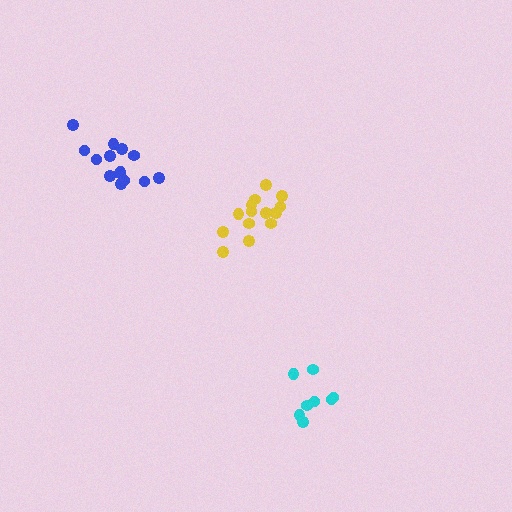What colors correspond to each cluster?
The clusters are colored: cyan, yellow, blue.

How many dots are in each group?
Group 1: 8 dots, Group 2: 14 dots, Group 3: 14 dots (36 total).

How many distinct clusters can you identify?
There are 3 distinct clusters.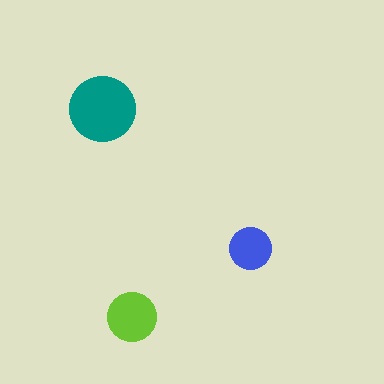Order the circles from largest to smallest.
the teal one, the lime one, the blue one.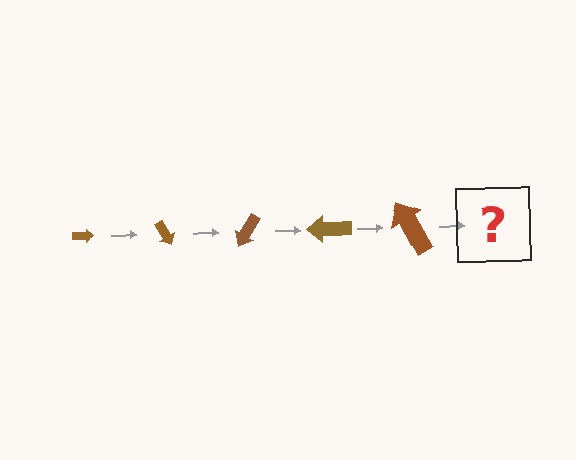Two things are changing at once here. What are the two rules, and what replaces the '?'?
The two rules are that the arrow grows larger each step and it rotates 60 degrees each step. The '?' should be an arrow, larger than the previous one and rotated 300 degrees from the start.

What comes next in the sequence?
The next element should be an arrow, larger than the previous one and rotated 300 degrees from the start.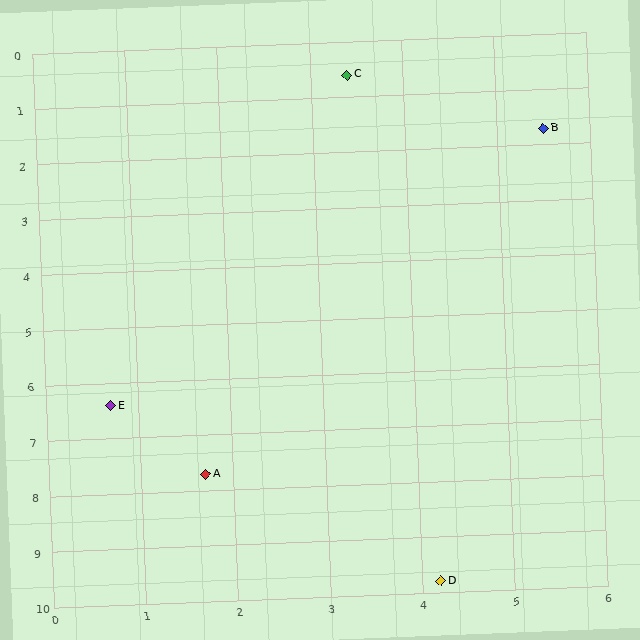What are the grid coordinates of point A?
Point A is at approximately (1.7, 7.7).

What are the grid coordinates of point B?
Point B is at approximately (5.5, 1.7).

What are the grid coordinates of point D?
Point D is at approximately (4.2, 9.8).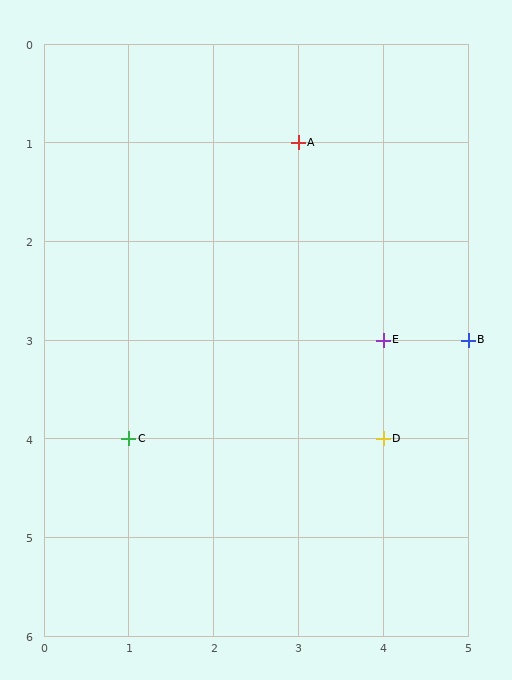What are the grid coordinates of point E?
Point E is at grid coordinates (4, 3).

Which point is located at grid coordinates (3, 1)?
Point A is at (3, 1).